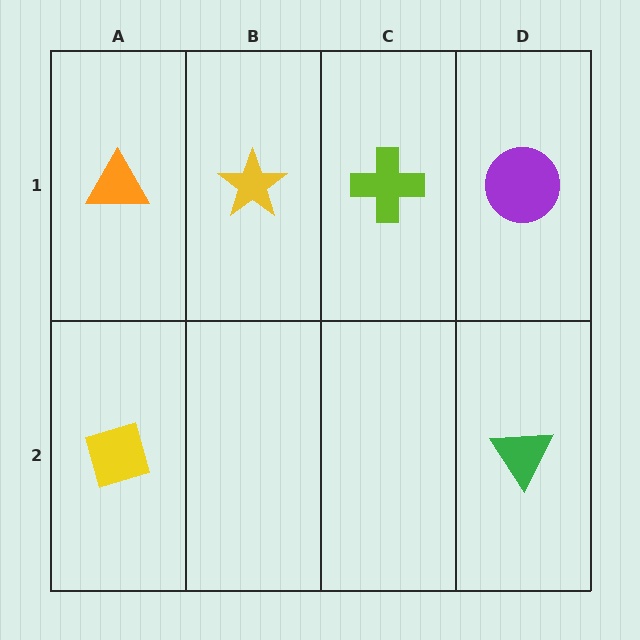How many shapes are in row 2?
2 shapes.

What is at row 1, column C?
A lime cross.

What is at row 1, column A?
An orange triangle.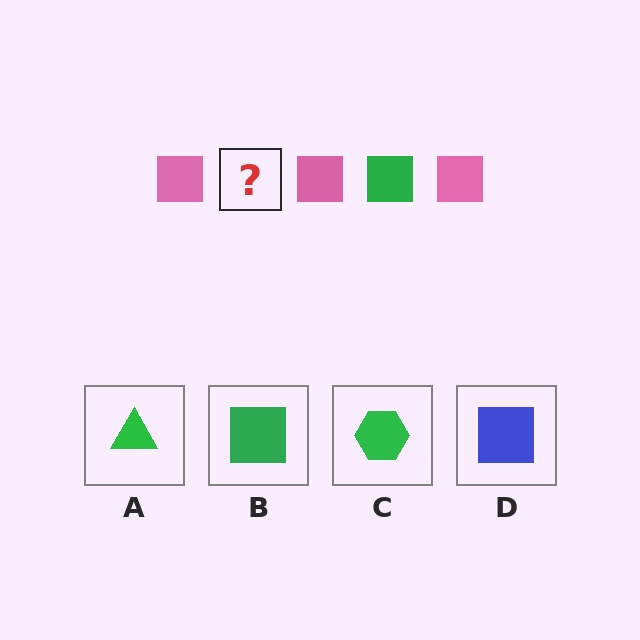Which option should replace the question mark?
Option B.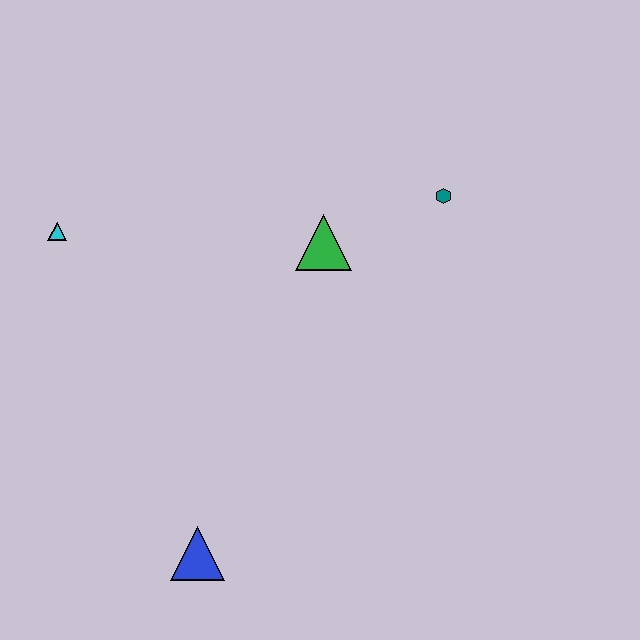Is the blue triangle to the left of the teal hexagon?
Yes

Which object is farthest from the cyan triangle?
The teal hexagon is farthest from the cyan triangle.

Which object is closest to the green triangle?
The teal hexagon is closest to the green triangle.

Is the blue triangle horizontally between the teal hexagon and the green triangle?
No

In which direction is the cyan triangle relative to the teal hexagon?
The cyan triangle is to the left of the teal hexagon.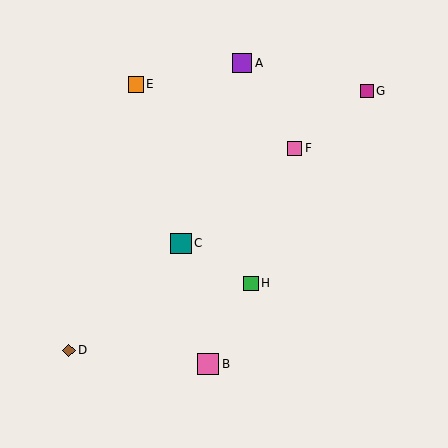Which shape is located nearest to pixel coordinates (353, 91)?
The magenta square (labeled G) at (367, 91) is nearest to that location.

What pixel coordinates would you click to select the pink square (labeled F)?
Click at (294, 148) to select the pink square F.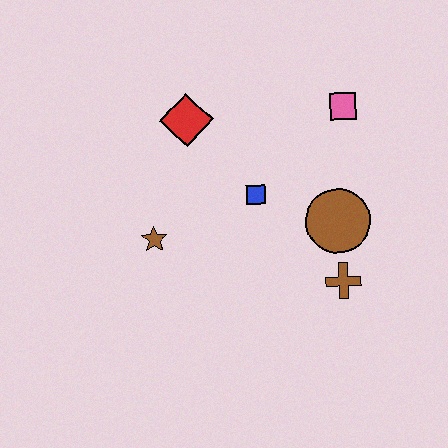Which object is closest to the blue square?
The brown circle is closest to the blue square.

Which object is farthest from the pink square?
The brown star is farthest from the pink square.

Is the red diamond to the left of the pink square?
Yes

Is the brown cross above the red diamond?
No